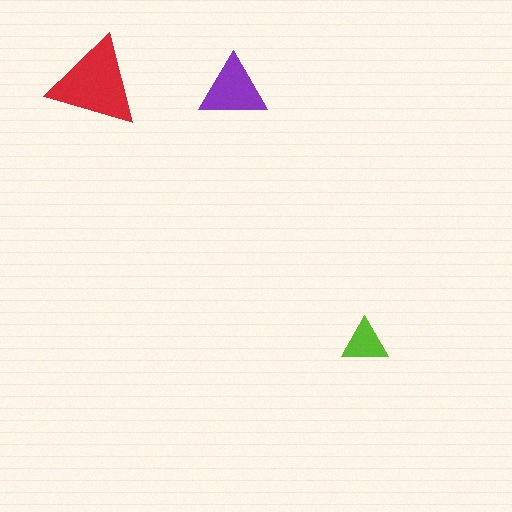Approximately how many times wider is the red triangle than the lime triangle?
About 2 times wider.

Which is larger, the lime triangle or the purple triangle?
The purple one.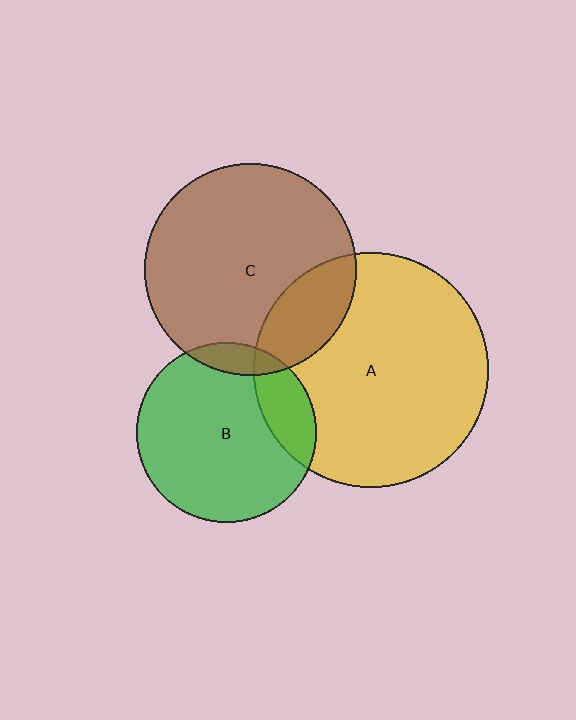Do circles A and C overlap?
Yes.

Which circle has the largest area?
Circle A (yellow).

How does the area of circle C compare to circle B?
Approximately 1.4 times.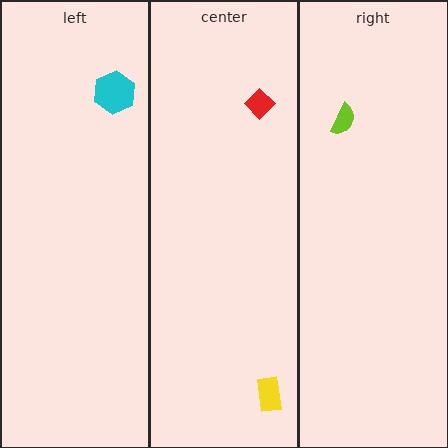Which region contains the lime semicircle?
The right region.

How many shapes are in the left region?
1.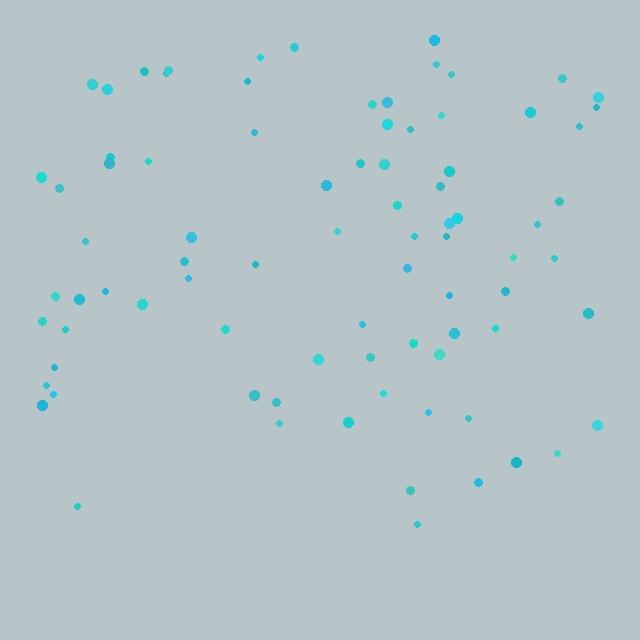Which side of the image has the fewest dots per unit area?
The bottom.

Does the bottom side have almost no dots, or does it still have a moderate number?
Still a moderate number, just noticeably fewer than the top.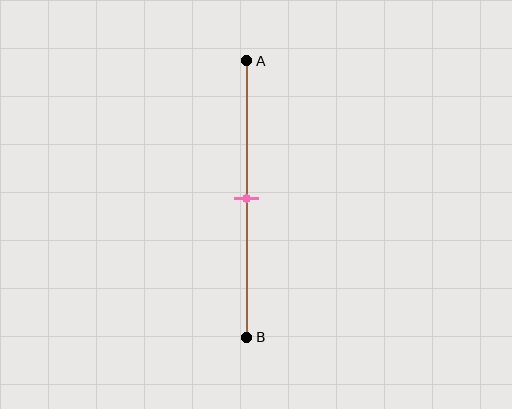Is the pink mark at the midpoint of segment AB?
Yes, the mark is approximately at the midpoint.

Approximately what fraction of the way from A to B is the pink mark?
The pink mark is approximately 50% of the way from A to B.